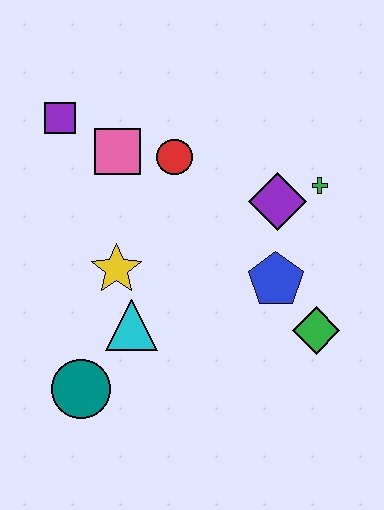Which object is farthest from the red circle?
The teal circle is farthest from the red circle.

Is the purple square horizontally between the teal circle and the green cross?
No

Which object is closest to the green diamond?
The blue pentagon is closest to the green diamond.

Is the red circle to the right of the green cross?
No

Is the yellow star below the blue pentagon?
No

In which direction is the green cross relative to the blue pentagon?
The green cross is above the blue pentagon.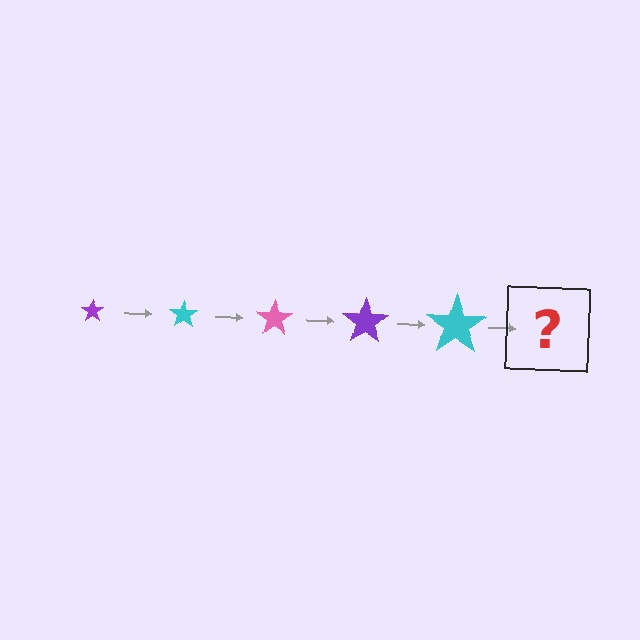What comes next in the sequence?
The next element should be a pink star, larger than the previous one.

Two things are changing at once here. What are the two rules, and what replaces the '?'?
The two rules are that the star grows larger each step and the color cycles through purple, cyan, and pink. The '?' should be a pink star, larger than the previous one.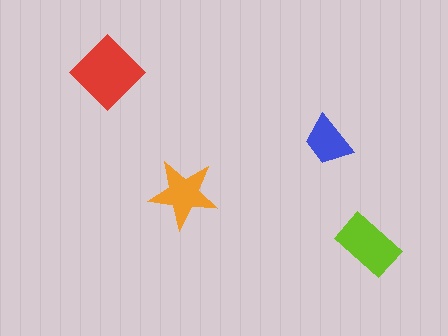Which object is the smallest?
The blue trapezoid.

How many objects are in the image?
There are 4 objects in the image.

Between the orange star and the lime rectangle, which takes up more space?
The lime rectangle.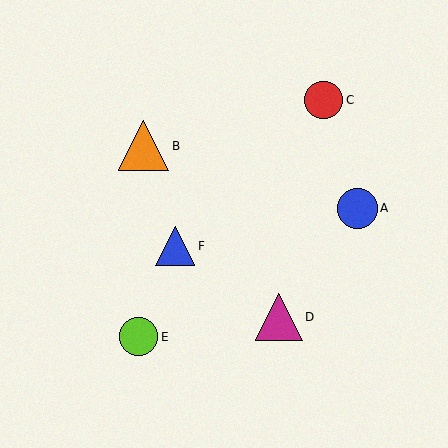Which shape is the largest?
The orange triangle (labeled B) is the largest.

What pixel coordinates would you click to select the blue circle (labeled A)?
Click at (357, 208) to select the blue circle A.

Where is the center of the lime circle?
The center of the lime circle is at (139, 337).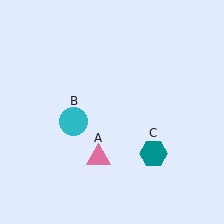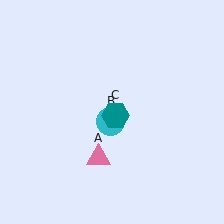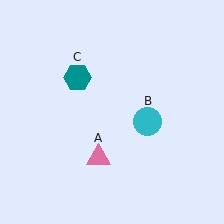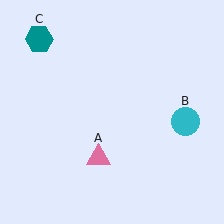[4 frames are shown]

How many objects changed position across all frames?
2 objects changed position: cyan circle (object B), teal hexagon (object C).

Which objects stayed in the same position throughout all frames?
Pink triangle (object A) remained stationary.